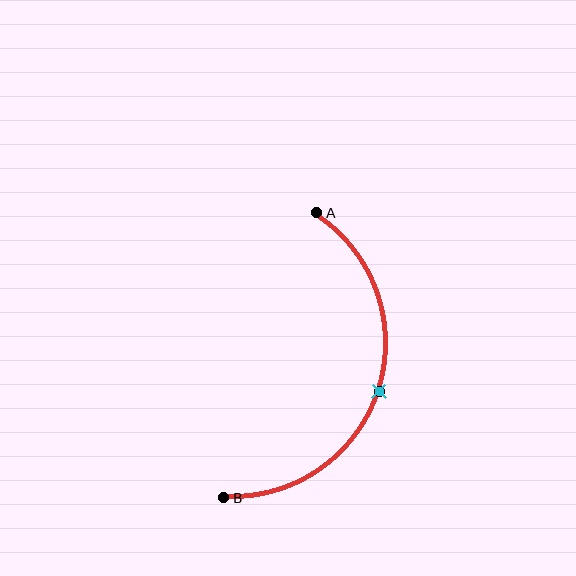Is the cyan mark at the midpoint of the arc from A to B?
Yes. The cyan mark lies on the arc at equal arc-length from both A and B — it is the arc midpoint.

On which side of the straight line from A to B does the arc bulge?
The arc bulges to the right of the straight line connecting A and B.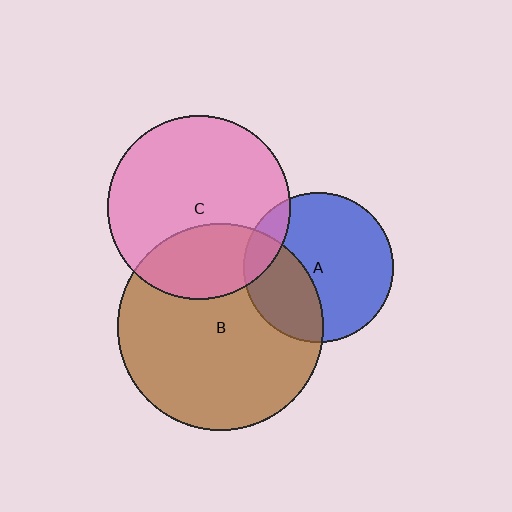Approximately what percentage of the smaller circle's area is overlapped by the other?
Approximately 35%.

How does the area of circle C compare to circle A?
Approximately 1.5 times.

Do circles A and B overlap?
Yes.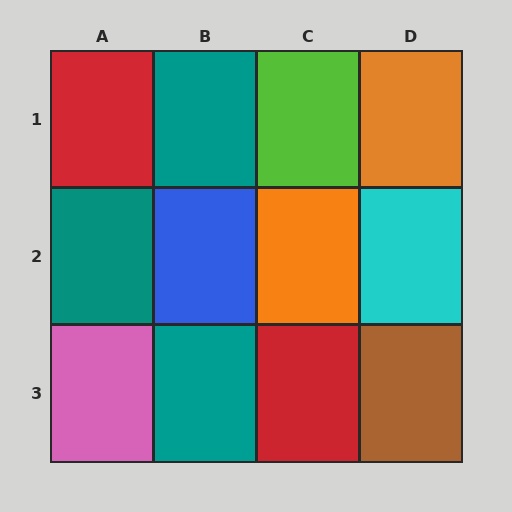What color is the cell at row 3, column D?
Brown.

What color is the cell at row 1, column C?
Lime.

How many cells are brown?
1 cell is brown.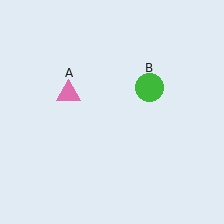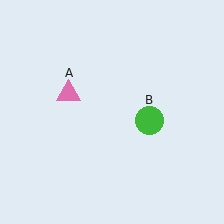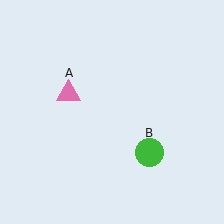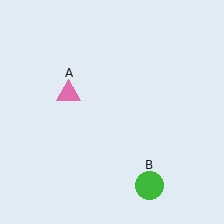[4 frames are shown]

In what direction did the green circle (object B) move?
The green circle (object B) moved down.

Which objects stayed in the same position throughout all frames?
Pink triangle (object A) remained stationary.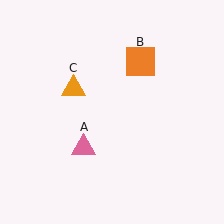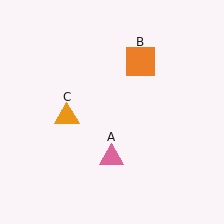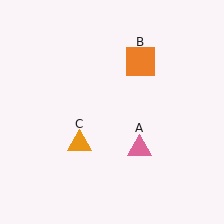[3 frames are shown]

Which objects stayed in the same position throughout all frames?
Orange square (object B) remained stationary.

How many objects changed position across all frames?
2 objects changed position: pink triangle (object A), orange triangle (object C).